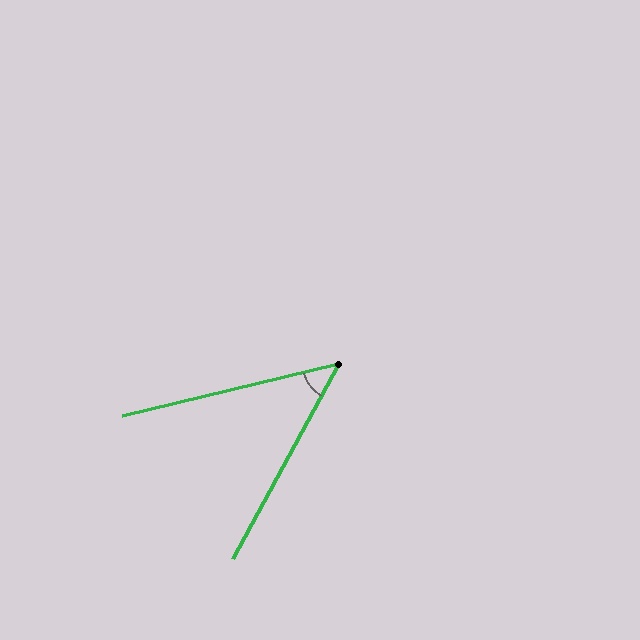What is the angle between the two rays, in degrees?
Approximately 48 degrees.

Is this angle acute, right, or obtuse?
It is acute.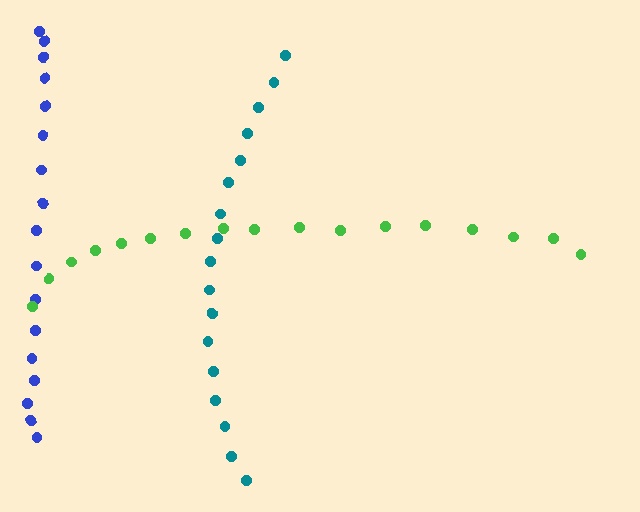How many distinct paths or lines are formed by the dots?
There are 3 distinct paths.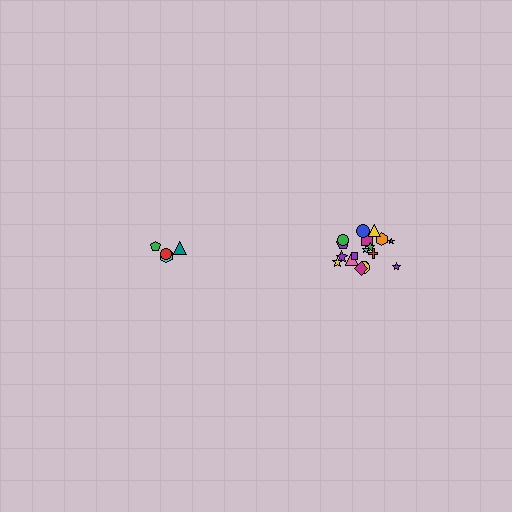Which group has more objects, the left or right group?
The right group.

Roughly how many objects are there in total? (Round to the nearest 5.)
Roughly 20 objects in total.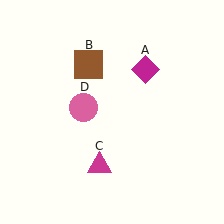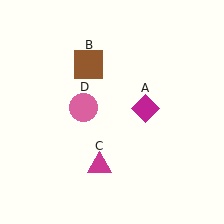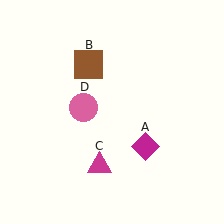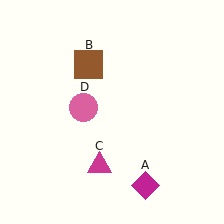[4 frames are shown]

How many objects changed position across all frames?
1 object changed position: magenta diamond (object A).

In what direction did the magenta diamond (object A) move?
The magenta diamond (object A) moved down.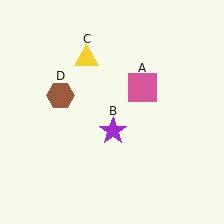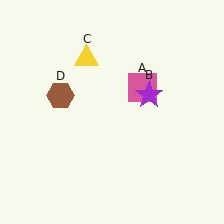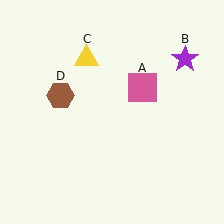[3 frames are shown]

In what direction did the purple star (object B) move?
The purple star (object B) moved up and to the right.